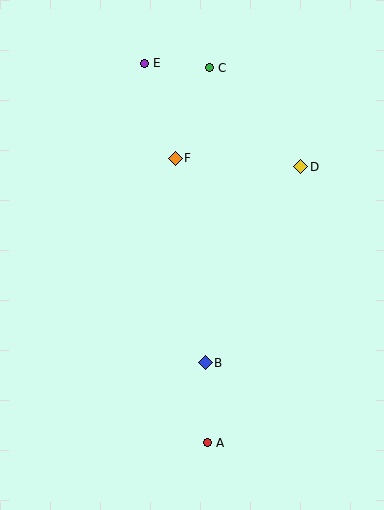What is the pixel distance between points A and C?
The distance between A and C is 375 pixels.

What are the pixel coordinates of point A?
Point A is at (207, 443).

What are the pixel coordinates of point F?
Point F is at (175, 158).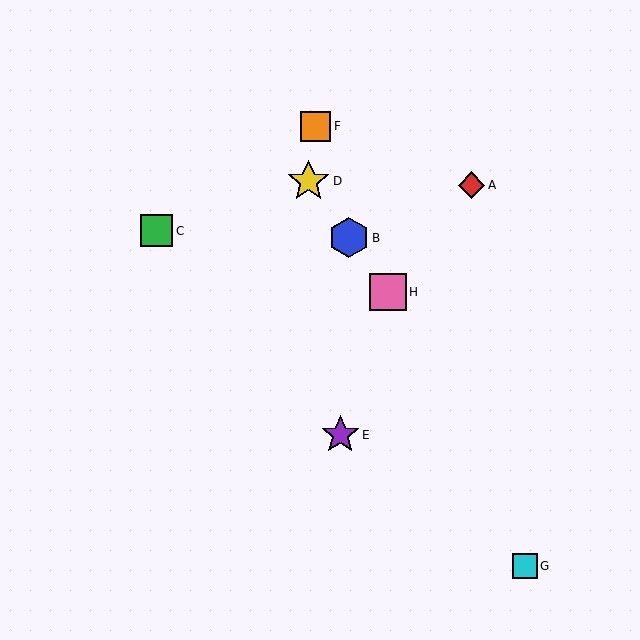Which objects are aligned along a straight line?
Objects B, D, H are aligned along a straight line.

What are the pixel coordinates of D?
Object D is at (309, 181).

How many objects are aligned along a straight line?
3 objects (B, D, H) are aligned along a straight line.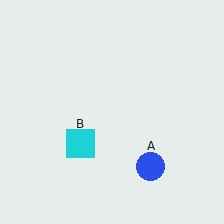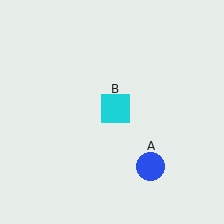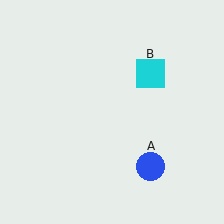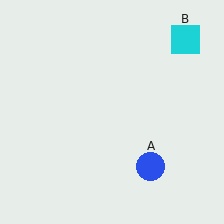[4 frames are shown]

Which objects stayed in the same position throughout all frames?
Blue circle (object A) remained stationary.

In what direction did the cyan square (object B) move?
The cyan square (object B) moved up and to the right.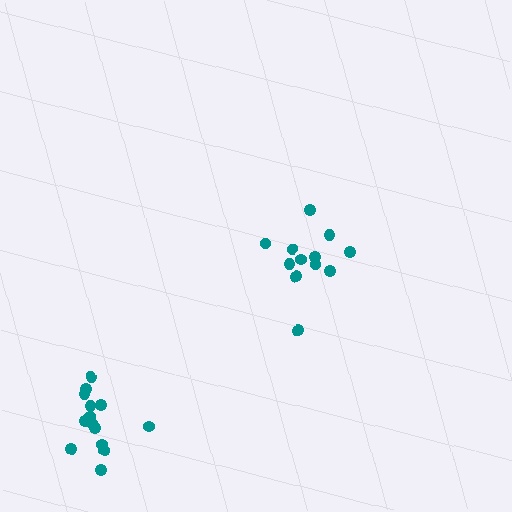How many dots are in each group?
Group 1: 12 dots, Group 2: 14 dots (26 total).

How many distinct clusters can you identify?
There are 2 distinct clusters.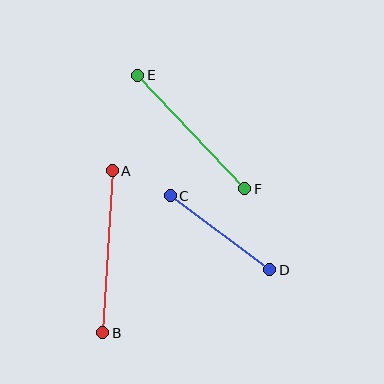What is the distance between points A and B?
The distance is approximately 162 pixels.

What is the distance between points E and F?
The distance is approximately 156 pixels.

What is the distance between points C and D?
The distance is approximately 124 pixels.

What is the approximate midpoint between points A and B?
The midpoint is at approximately (107, 252) pixels.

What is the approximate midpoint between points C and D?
The midpoint is at approximately (220, 233) pixels.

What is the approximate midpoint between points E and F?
The midpoint is at approximately (191, 132) pixels.